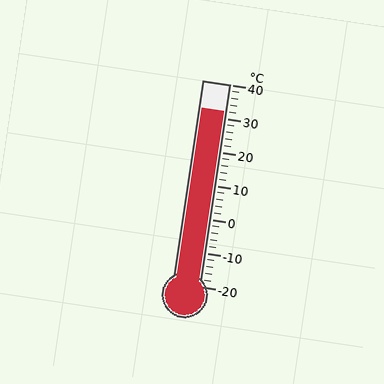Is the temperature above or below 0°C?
The temperature is above 0°C.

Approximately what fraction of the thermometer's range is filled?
The thermometer is filled to approximately 85% of its range.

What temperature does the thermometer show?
The thermometer shows approximately 32°C.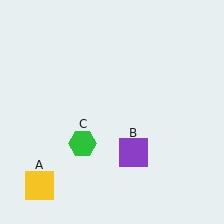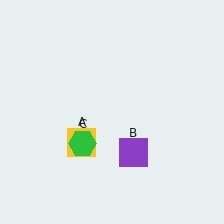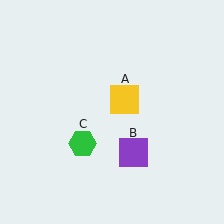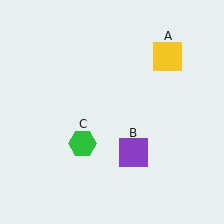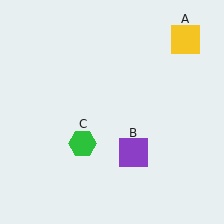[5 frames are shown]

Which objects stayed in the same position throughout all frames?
Purple square (object B) and green hexagon (object C) remained stationary.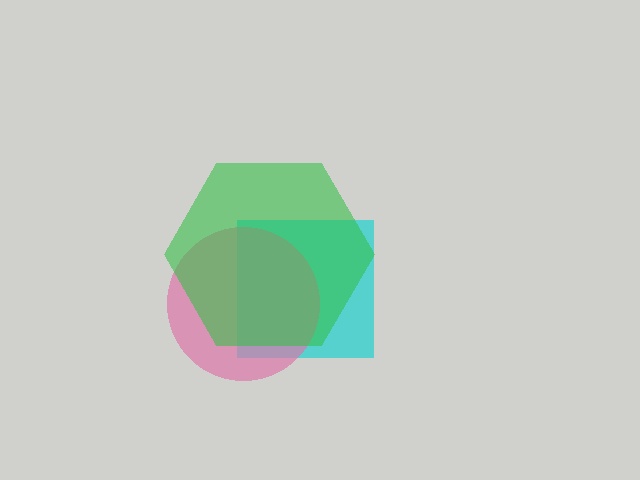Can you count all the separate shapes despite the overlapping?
Yes, there are 3 separate shapes.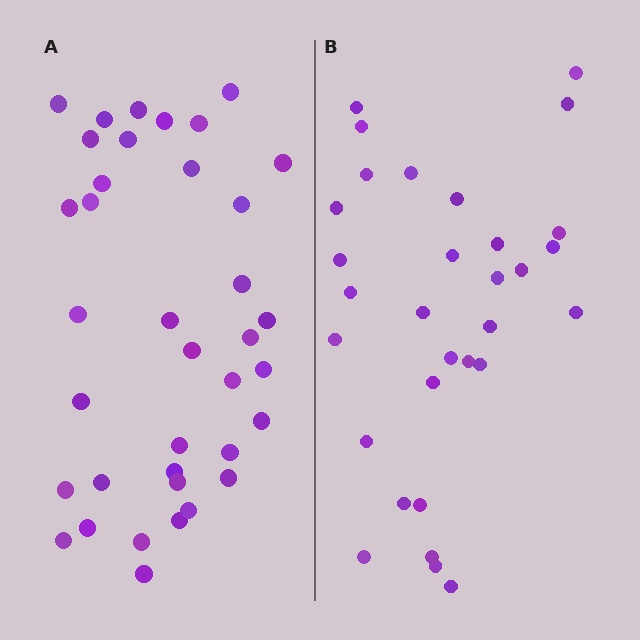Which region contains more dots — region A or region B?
Region A (the left region) has more dots.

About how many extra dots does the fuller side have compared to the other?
Region A has about 6 more dots than region B.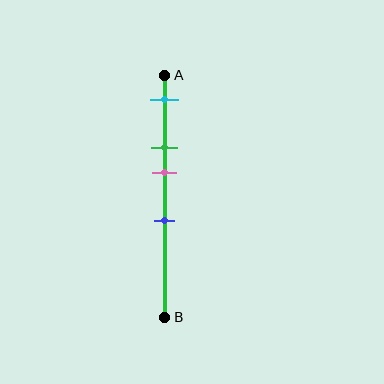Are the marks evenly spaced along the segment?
No, the marks are not evenly spaced.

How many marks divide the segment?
There are 4 marks dividing the segment.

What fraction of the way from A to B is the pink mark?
The pink mark is approximately 40% (0.4) of the way from A to B.